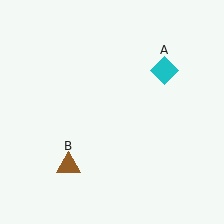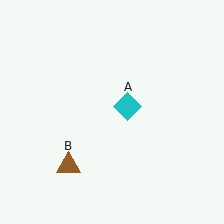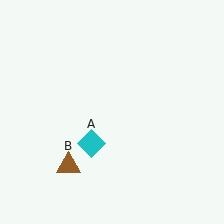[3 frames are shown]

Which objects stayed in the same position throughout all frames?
Brown triangle (object B) remained stationary.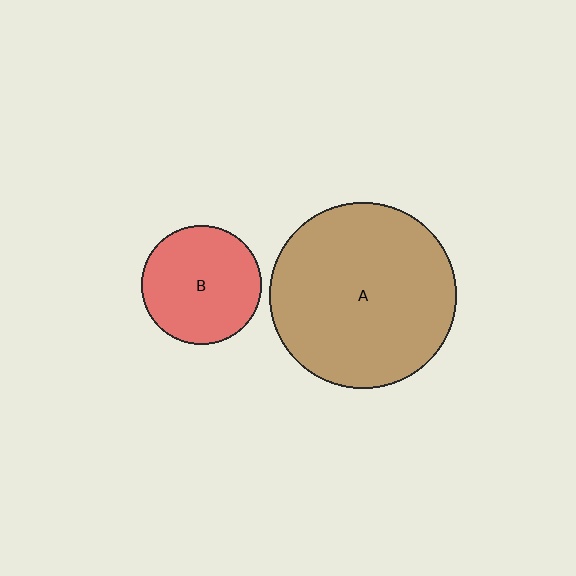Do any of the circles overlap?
No, none of the circles overlap.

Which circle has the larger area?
Circle A (brown).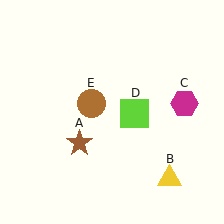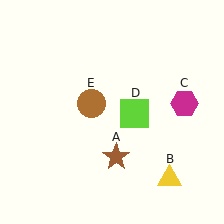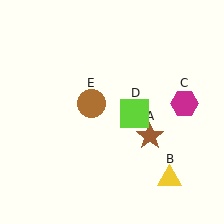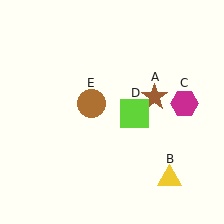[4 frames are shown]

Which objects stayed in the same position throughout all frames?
Yellow triangle (object B) and magenta hexagon (object C) and lime square (object D) and brown circle (object E) remained stationary.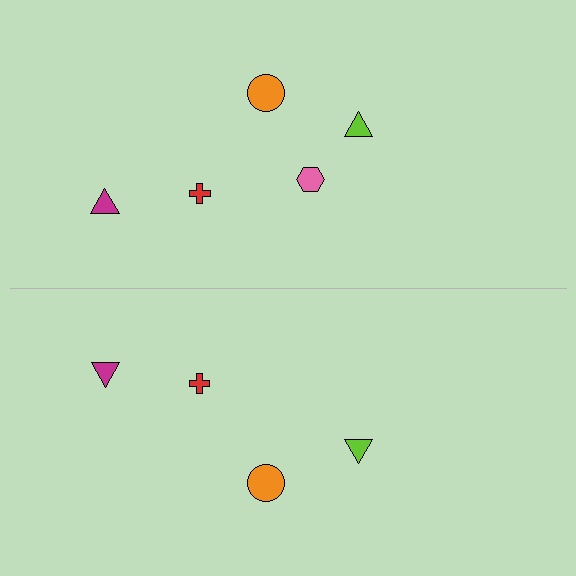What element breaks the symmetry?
A pink hexagon is missing from the bottom side.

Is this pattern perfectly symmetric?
No, the pattern is not perfectly symmetric. A pink hexagon is missing from the bottom side.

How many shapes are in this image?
There are 9 shapes in this image.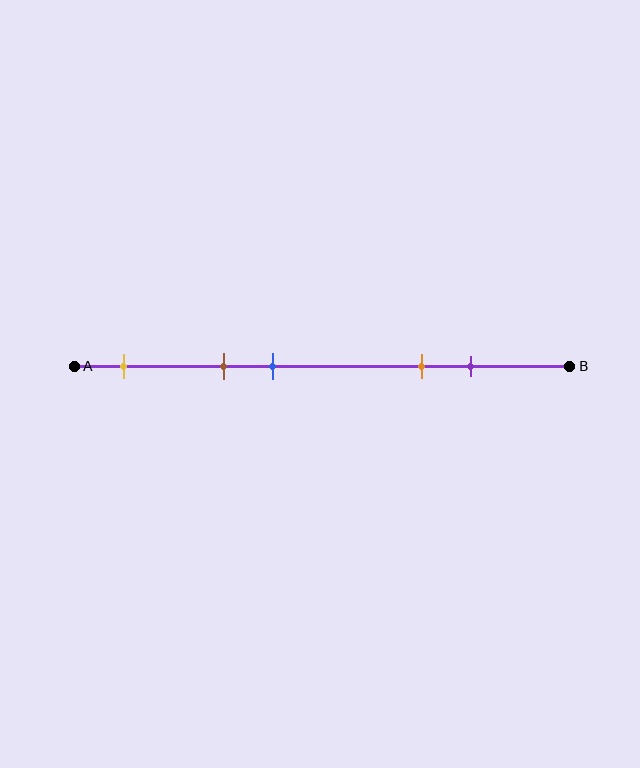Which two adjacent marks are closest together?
The brown and blue marks are the closest adjacent pair.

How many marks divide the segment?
There are 5 marks dividing the segment.